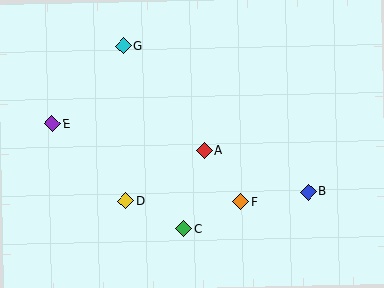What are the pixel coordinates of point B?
Point B is at (308, 192).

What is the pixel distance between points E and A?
The distance between E and A is 154 pixels.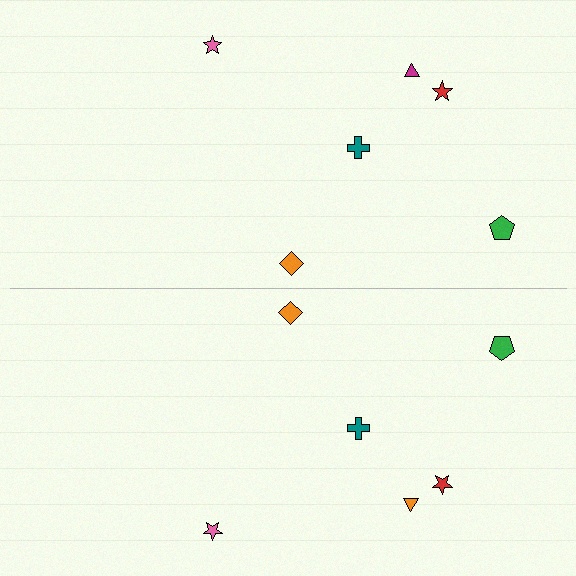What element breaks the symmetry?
The orange triangle on the bottom side breaks the symmetry — its mirror counterpart is magenta.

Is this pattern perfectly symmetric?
No, the pattern is not perfectly symmetric. The orange triangle on the bottom side breaks the symmetry — its mirror counterpart is magenta.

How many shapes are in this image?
There are 12 shapes in this image.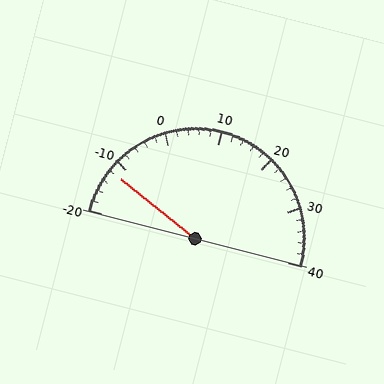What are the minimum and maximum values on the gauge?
The gauge ranges from -20 to 40.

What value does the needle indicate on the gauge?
The needle indicates approximately -12.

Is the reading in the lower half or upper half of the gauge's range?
The reading is in the lower half of the range (-20 to 40).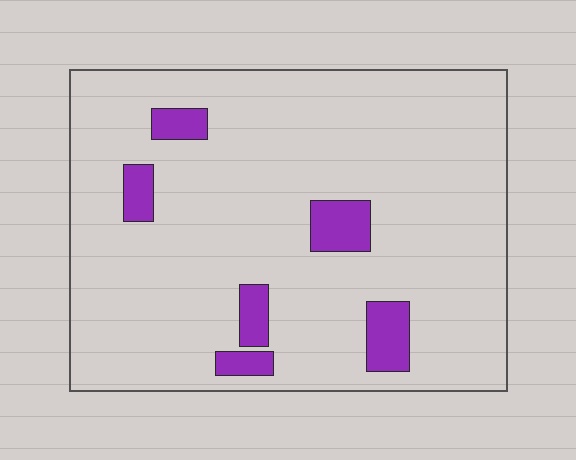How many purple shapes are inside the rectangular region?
6.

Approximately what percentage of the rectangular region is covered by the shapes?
Approximately 10%.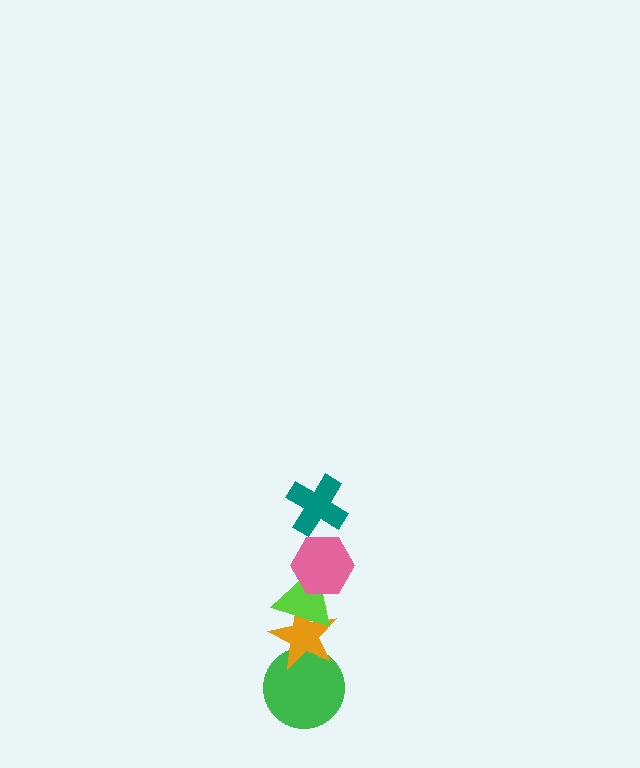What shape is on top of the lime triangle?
The pink hexagon is on top of the lime triangle.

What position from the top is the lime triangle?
The lime triangle is 3rd from the top.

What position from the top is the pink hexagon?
The pink hexagon is 2nd from the top.